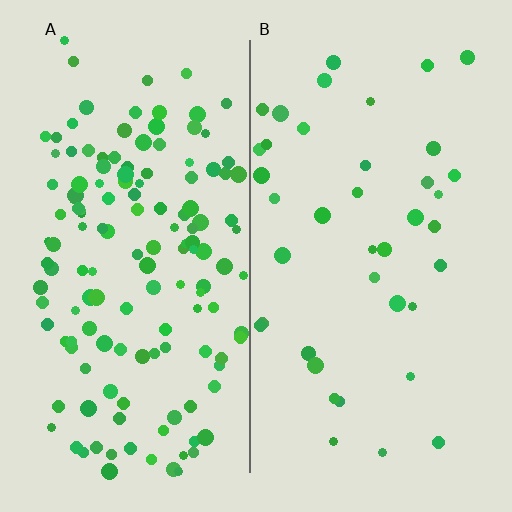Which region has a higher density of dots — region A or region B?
A (the left).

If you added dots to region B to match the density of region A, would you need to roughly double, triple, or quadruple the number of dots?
Approximately quadruple.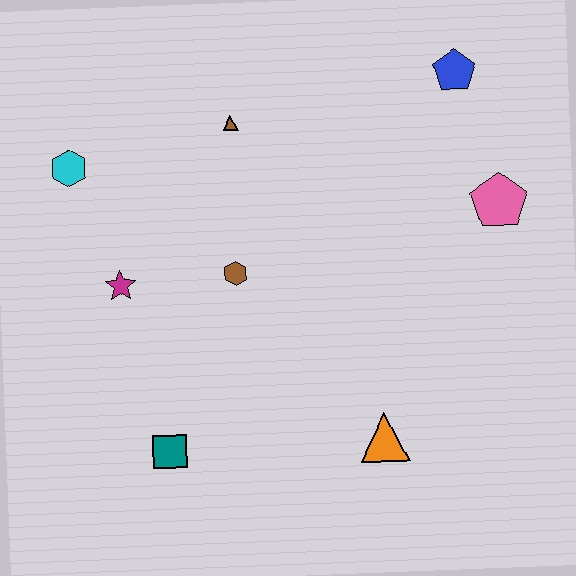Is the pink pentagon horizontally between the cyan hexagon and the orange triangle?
No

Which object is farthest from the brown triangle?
The orange triangle is farthest from the brown triangle.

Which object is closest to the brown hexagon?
The magenta star is closest to the brown hexagon.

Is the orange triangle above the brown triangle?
No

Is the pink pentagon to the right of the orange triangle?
Yes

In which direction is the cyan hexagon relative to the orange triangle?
The cyan hexagon is to the left of the orange triangle.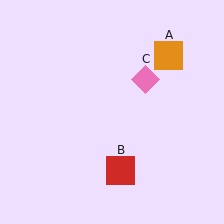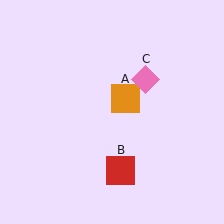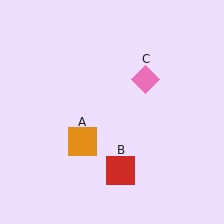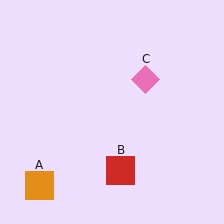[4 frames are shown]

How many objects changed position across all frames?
1 object changed position: orange square (object A).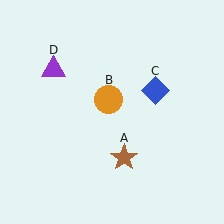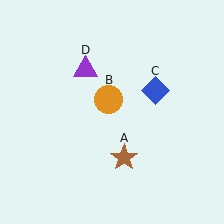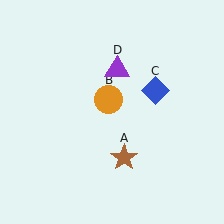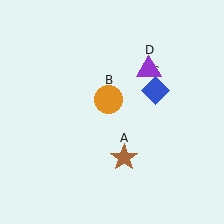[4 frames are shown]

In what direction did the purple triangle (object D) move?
The purple triangle (object D) moved right.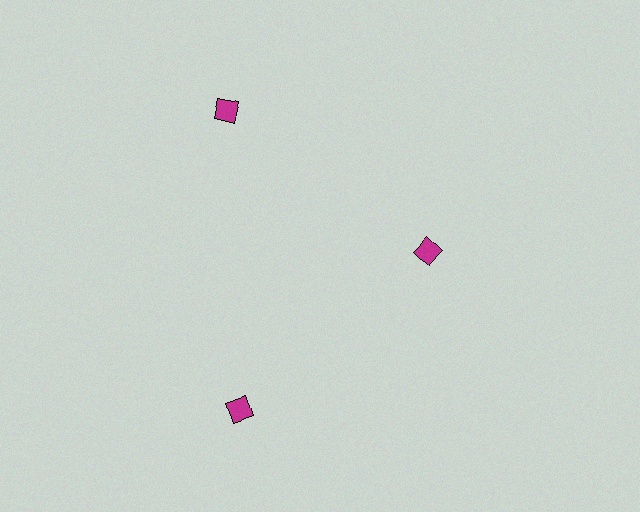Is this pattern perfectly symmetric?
No. The 3 magenta diamonds are arranged in a ring, but one element near the 3 o'clock position is pulled inward toward the center, breaking the 3-fold rotational symmetry.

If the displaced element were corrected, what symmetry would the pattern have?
It would have 3-fold rotational symmetry — the pattern would map onto itself every 120 degrees.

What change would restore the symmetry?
The symmetry would be restored by moving it outward, back onto the ring so that all 3 diamonds sit at equal angles and equal distance from the center.